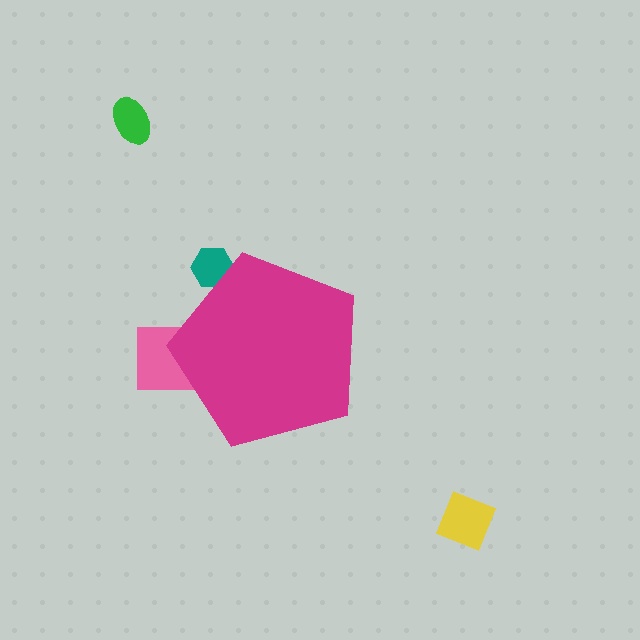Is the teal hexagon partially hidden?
Yes, the teal hexagon is partially hidden behind the magenta pentagon.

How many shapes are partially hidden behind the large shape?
2 shapes are partially hidden.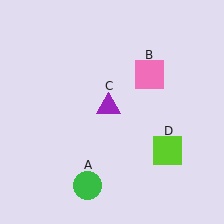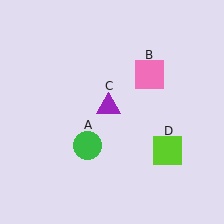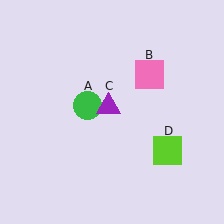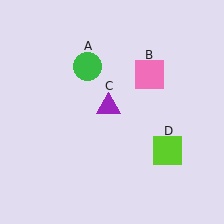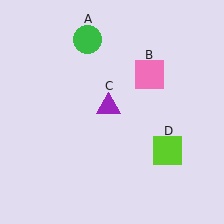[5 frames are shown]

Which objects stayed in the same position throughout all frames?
Pink square (object B) and purple triangle (object C) and lime square (object D) remained stationary.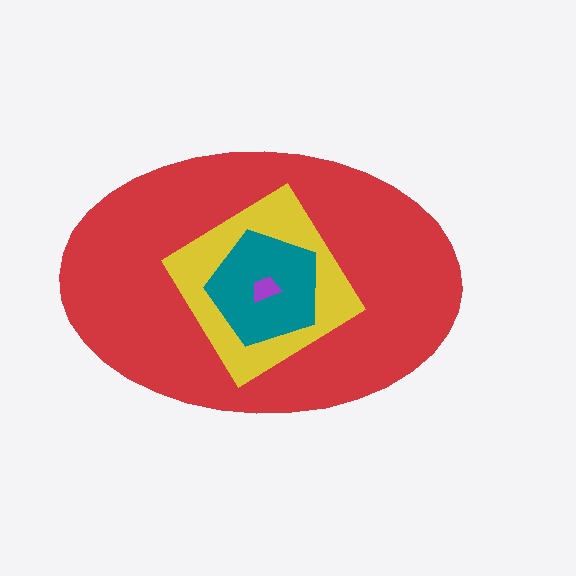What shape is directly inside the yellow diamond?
The teal pentagon.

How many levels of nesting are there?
4.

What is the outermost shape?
The red ellipse.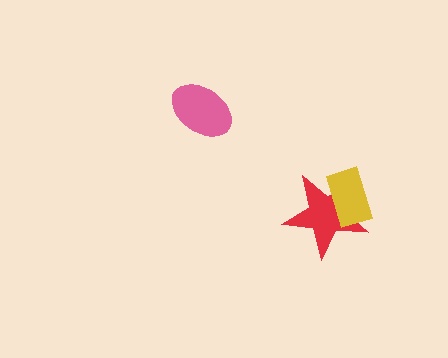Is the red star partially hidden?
Yes, it is partially covered by another shape.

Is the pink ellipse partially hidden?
No, no other shape covers it.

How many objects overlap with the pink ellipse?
0 objects overlap with the pink ellipse.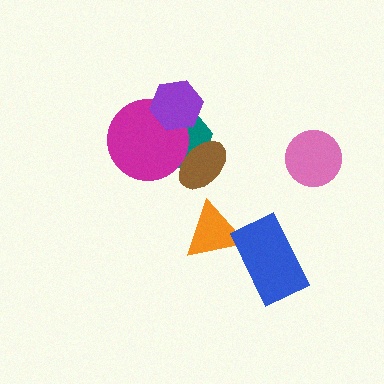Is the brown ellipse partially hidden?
Yes, it is partially covered by another shape.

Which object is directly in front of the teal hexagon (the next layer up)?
The brown ellipse is directly in front of the teal hexagon.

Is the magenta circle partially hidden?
Yes, it is partially covered by another shape.